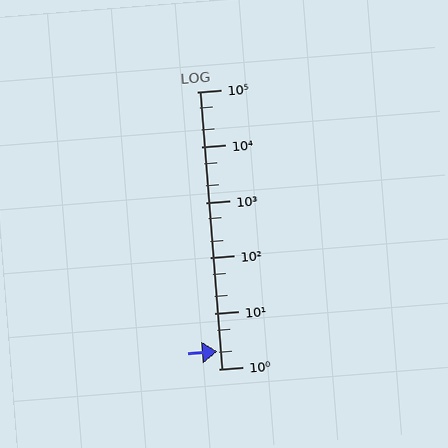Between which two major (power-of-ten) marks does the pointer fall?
The pointer is between 1 and 10.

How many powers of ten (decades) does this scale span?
The scale spans 5 decades, from 1 to 100000.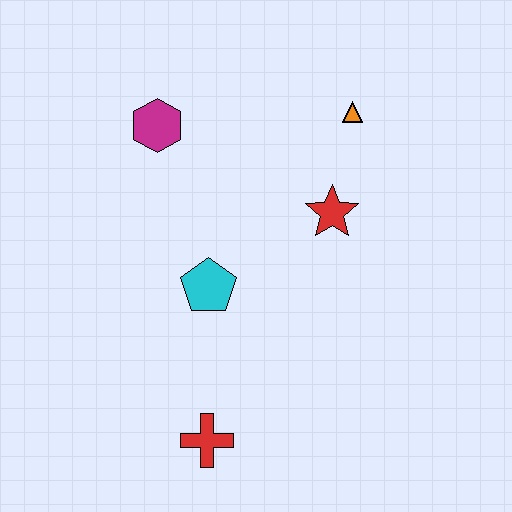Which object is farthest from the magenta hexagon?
The red cross is farthest from the magenta hexagon.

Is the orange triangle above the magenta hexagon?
Yes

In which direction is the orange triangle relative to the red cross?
The orange triangle is above the red cross.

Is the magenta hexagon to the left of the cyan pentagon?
Yes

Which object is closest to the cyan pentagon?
The red star is closest to the cyan pentagon.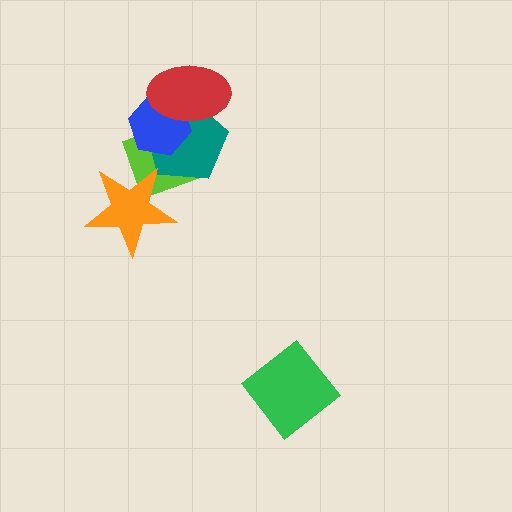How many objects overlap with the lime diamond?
4 objects overlap with the lime diamond.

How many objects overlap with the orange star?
1 object overlaps with the orange star.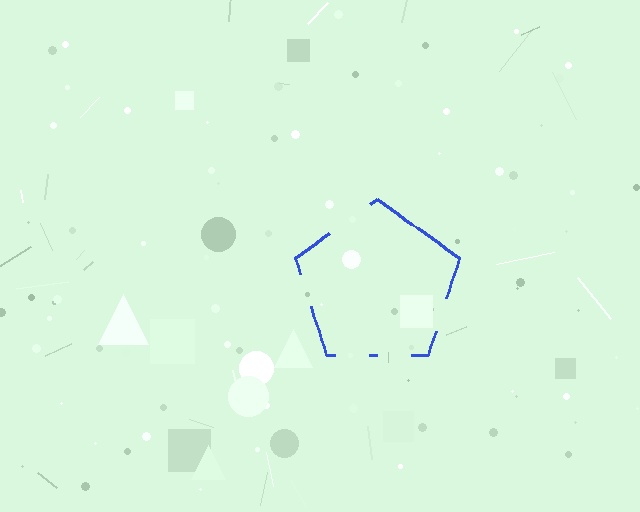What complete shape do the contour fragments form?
The contour fragments form a pentagon.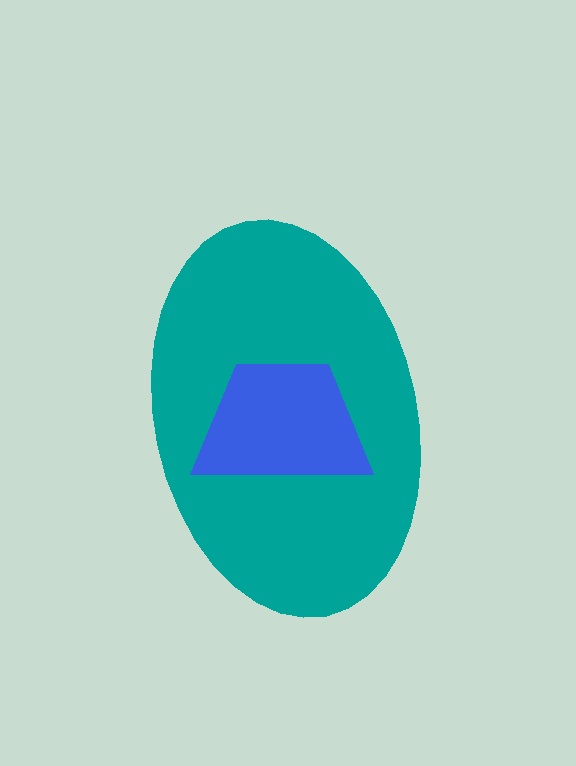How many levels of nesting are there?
2.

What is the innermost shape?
The blue trapezoid.